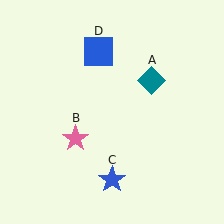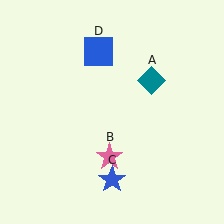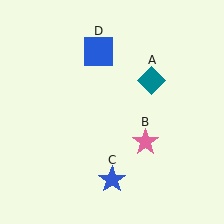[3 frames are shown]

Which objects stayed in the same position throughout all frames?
Teal diamond (object A) and blue star (object C) and blue square (object D) remained stationary.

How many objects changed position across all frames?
1 object changed position: pink star (object B).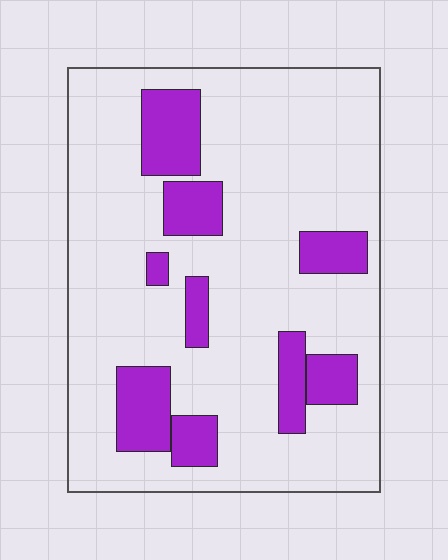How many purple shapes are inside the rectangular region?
9.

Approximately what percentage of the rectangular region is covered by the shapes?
Approximately 20%.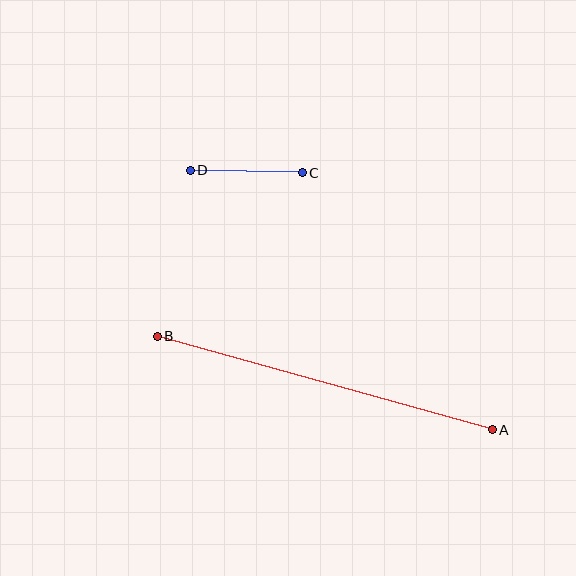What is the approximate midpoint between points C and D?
The midpoint is at approximately (246, 171) pixels.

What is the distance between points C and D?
The distance is approximately 112 pixels.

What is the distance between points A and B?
The distance is approximately 347 pixels.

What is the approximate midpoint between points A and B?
The midpoint is at approximately (325, 383) pixels.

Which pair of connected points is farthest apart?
Points A and B are farthest apart.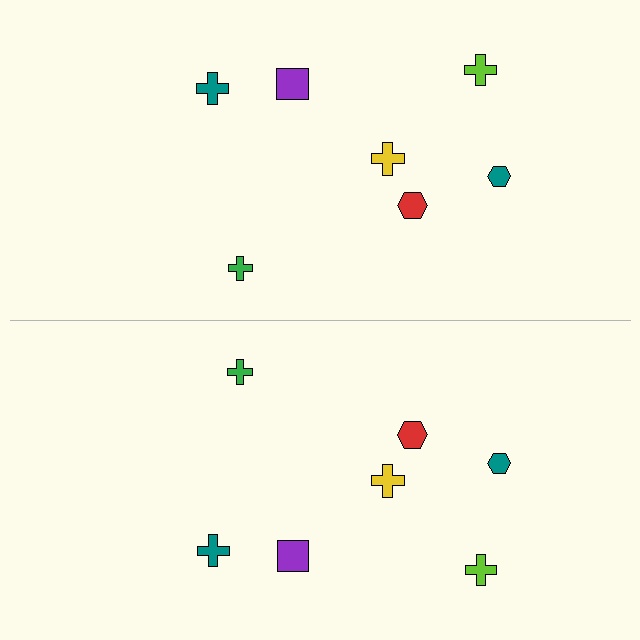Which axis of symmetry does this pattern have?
The pattern has a horizontal axis of symmetry running through the center of the image.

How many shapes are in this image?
There are 14 shapes in this image.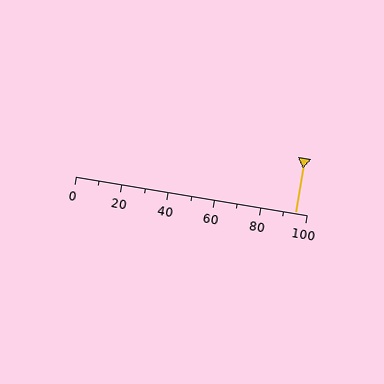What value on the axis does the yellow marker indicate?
The marker indicates approximately 95.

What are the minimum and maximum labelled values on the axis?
The axis runs from 0 to 100.